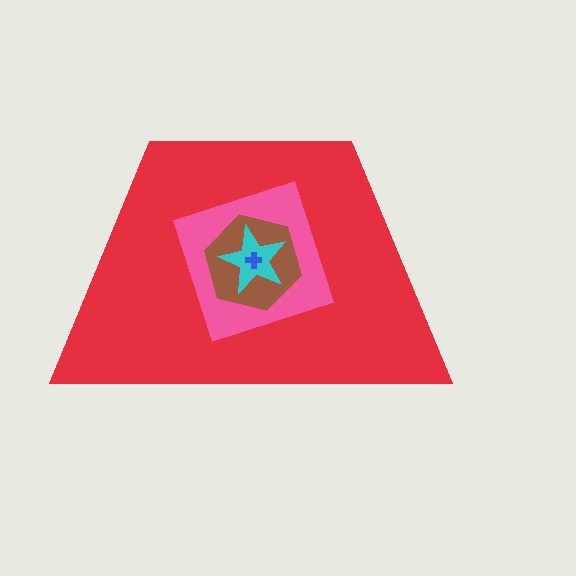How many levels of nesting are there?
5.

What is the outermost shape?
The red trapezoid.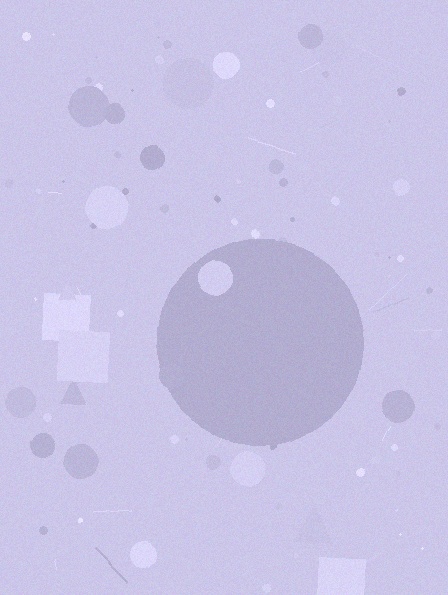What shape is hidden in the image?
A circle is hidden in the image.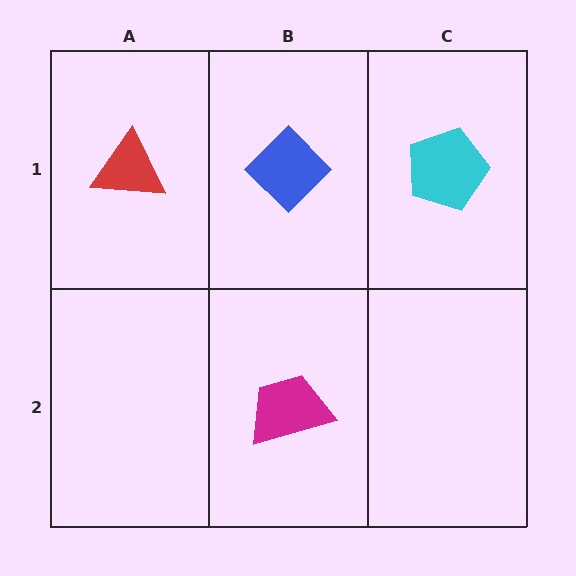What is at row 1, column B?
A blue diamond.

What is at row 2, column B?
A magenta trapezoid.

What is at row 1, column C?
A cyan pentagon.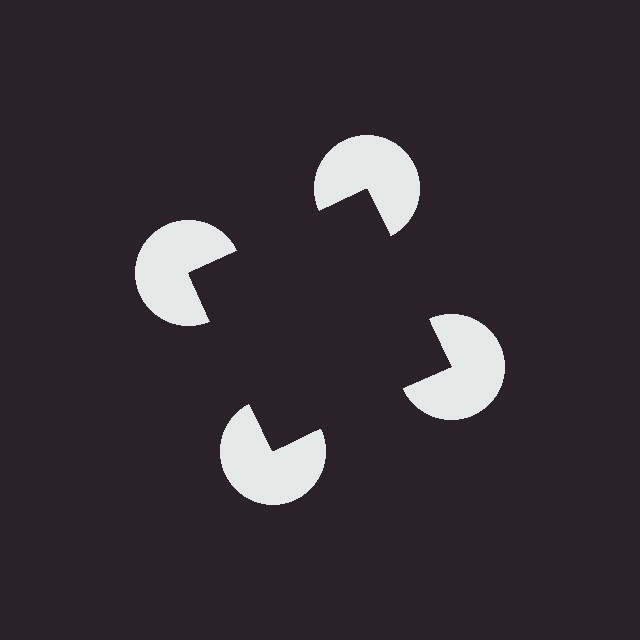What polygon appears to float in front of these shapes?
An illusory square — its edges are inferred from the aligned wedge cuts in the pac-man discs, not physically drawn.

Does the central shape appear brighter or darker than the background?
It typically appears slightly darker than the background, even though no actual brightness change is drawn.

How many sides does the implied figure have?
4 sides.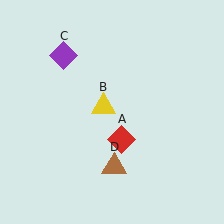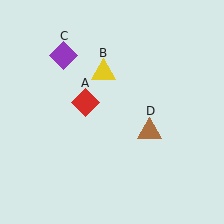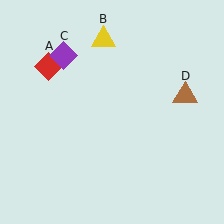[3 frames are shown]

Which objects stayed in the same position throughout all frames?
Purple diamond (object C) remained stationary.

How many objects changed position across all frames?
3 objects changed position: red diamond (object A), yellow triangle (object B), brown triangle (object D).